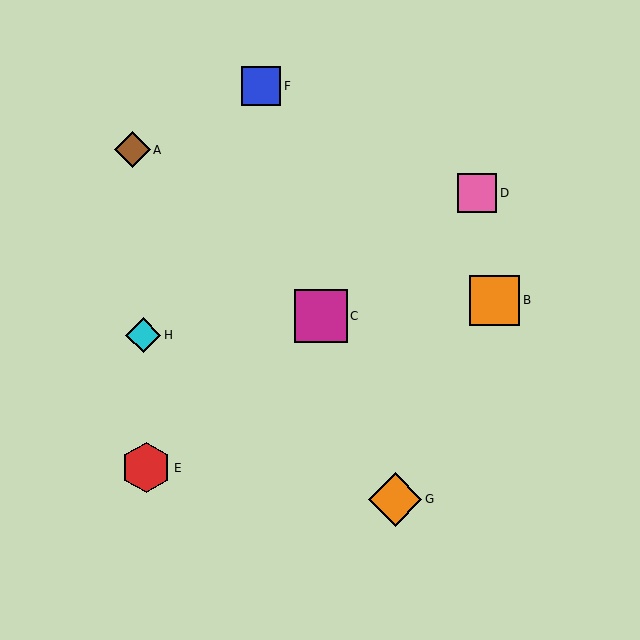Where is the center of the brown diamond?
The center of the brown diamond is at (132, 150).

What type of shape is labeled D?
Shape D is a pink square.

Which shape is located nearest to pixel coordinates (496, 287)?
The orange square (labeled B) at (494, 300) is nearest to that location.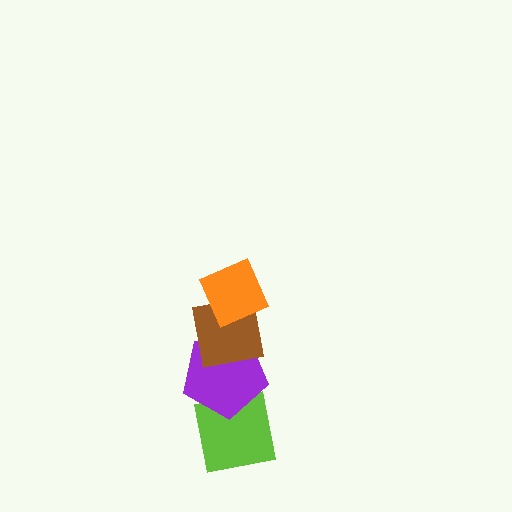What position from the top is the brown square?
The brown square is 2nd from the top.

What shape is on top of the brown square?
The orange diamond is on top of the brown square.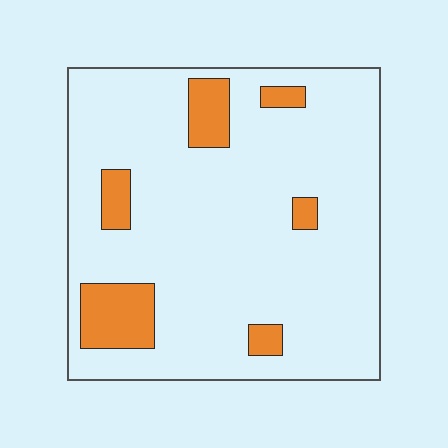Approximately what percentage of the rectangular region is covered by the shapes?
Approximately 15%.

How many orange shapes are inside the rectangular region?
6.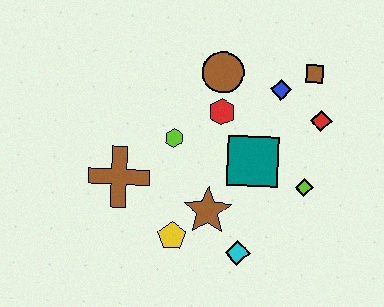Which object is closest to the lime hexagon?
The red hexagon is closest to the lime hexagon.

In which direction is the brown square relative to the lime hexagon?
The brown square is to the right of the lime hexagon.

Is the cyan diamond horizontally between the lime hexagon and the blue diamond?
Yes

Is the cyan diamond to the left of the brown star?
No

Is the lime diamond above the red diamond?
No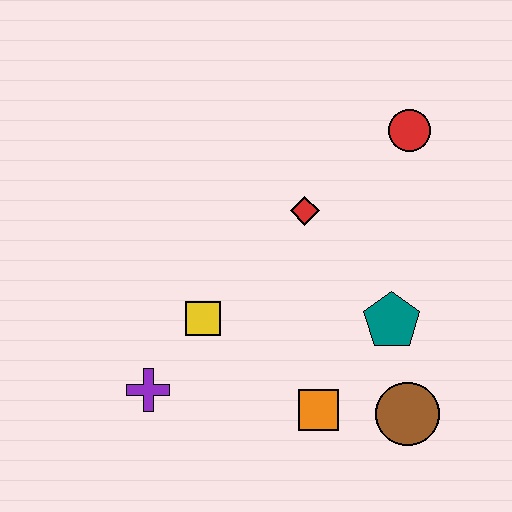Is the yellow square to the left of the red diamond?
Yes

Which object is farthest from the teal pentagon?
The purple cross is farthest from the teal pentagon.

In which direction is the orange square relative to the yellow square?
The orange square is to the right of the yellow square.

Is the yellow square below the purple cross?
No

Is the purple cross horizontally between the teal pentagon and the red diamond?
No